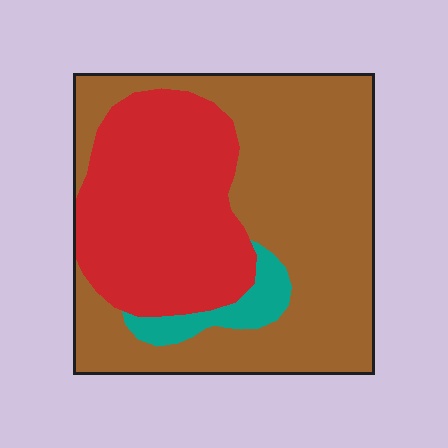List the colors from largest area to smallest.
From largest to smallest: brown, red, teal.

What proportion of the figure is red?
Red covers around 35% of the figure.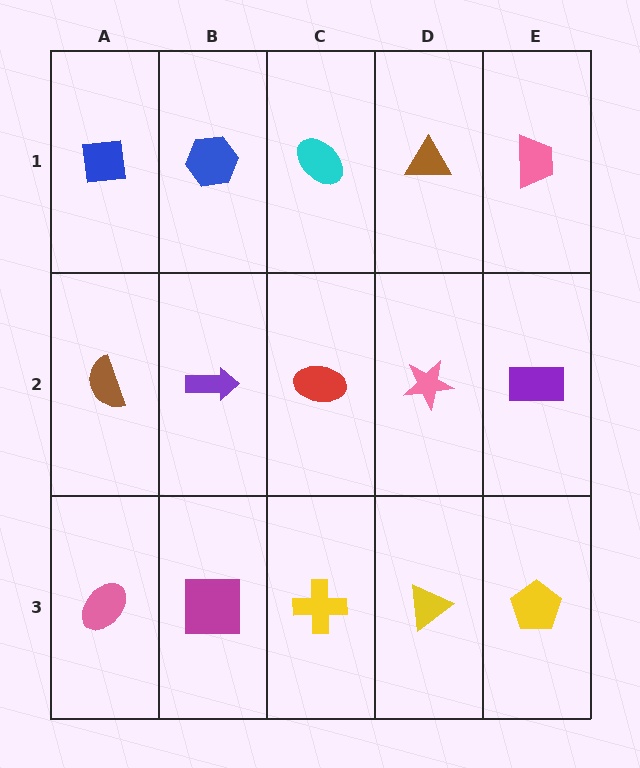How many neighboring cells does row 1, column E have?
2.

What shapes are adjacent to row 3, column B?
A purple arrow (row 2, column B), a pink ellipse (row 3, column A), a yellow cross (row 3, column C).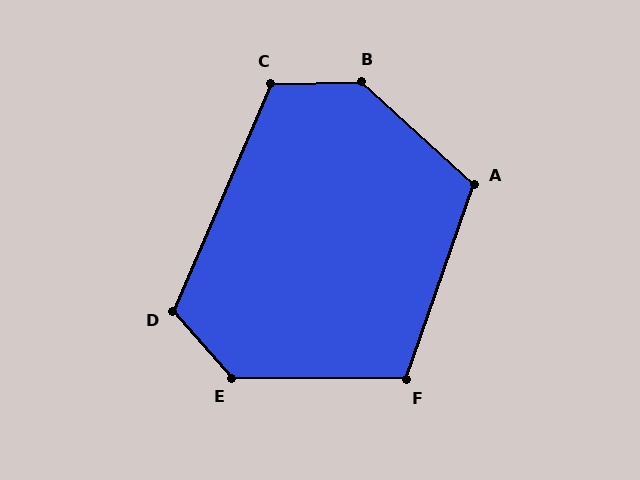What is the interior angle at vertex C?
Approximately 115 degrees (obtuse).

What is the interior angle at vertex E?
Approximately 132 degrees (obtuse).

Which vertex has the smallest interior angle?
F, at approximately 109 degrees.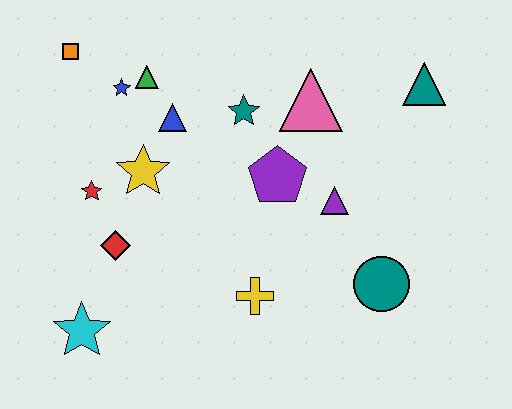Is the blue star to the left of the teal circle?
Yes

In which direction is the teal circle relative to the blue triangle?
The teal circle is to the right of the blue triangle.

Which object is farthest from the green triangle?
The teal circle is farthest from the green triangle.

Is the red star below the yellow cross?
No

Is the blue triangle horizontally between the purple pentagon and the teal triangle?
No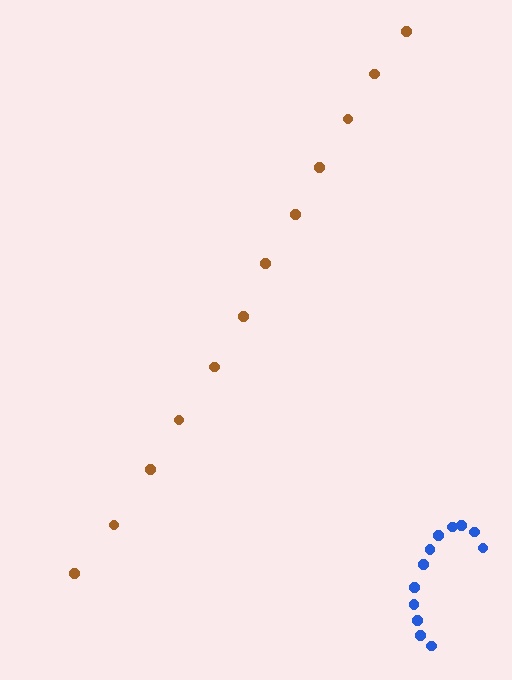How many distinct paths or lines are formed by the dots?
There are 2 distinct paths.